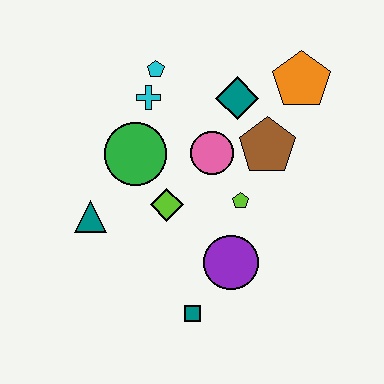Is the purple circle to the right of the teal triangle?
Yes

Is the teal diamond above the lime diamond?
Yes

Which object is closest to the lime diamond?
The green circle is closest to the lime diamond.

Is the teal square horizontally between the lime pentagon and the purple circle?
No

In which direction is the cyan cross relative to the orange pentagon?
The cyan cross is to the left of the orange pentagon.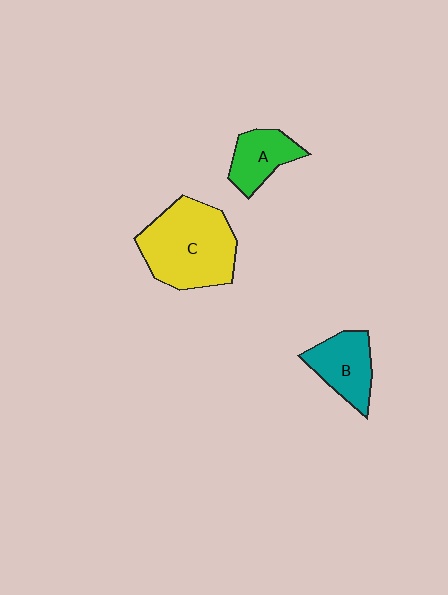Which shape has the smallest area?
Shape A (green).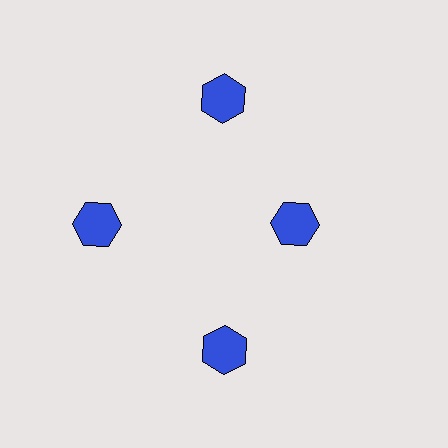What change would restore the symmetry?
The symmetry would be restored by moving it outward, back onto the ring so that all 4 hexagons sit at equal angles and equal distance from the center.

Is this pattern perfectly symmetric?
No. The 4 blue hexagons are arranged in a ring, but one element near the 3 o'clock position is pulled inward toward the center, breaking the 4-fold rotational symmetry.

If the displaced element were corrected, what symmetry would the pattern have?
It would have 4-fold rotational symmetry — the pattern would map onto itself every 90 degrees.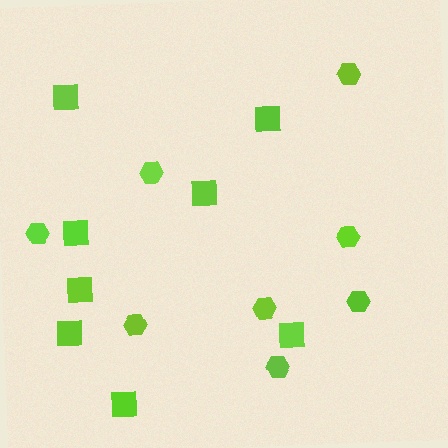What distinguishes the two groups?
There are 2 groups: one group of squares (8) and one group of hexagons (8).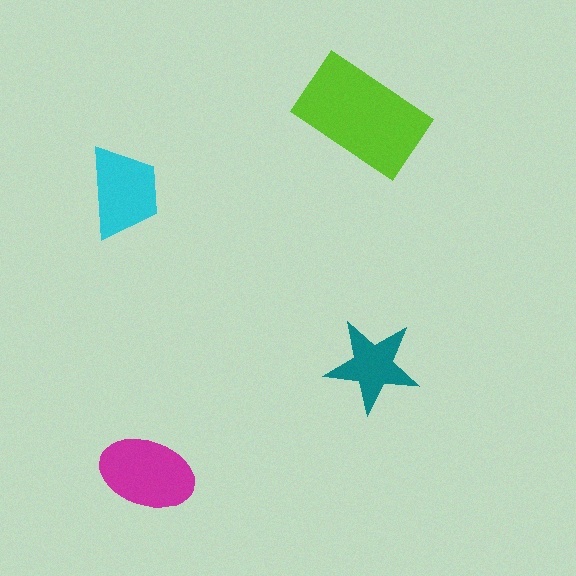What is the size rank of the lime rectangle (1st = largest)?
1st.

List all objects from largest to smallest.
The lime rectangle, the magenta ellipse, the cyan trapezoid, the teal star.